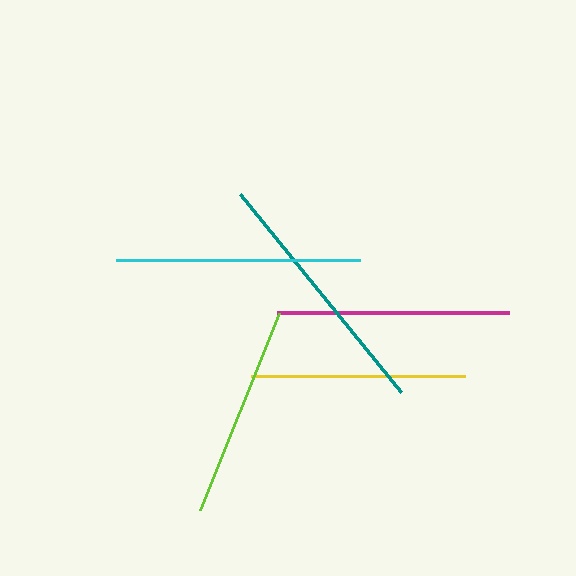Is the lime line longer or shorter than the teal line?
The teal line is longer than the lime line.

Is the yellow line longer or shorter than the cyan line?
The cyan line is longer than the yellow line.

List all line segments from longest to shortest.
From longest to shortest: teal, cyan, magenta, yellow, lime.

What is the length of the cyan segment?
The cyan segment is approximately 244 pixels long.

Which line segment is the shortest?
The lime line is the shortest at approximately 213 pixels.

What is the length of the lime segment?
The lime segment is approximately 213 pixels long.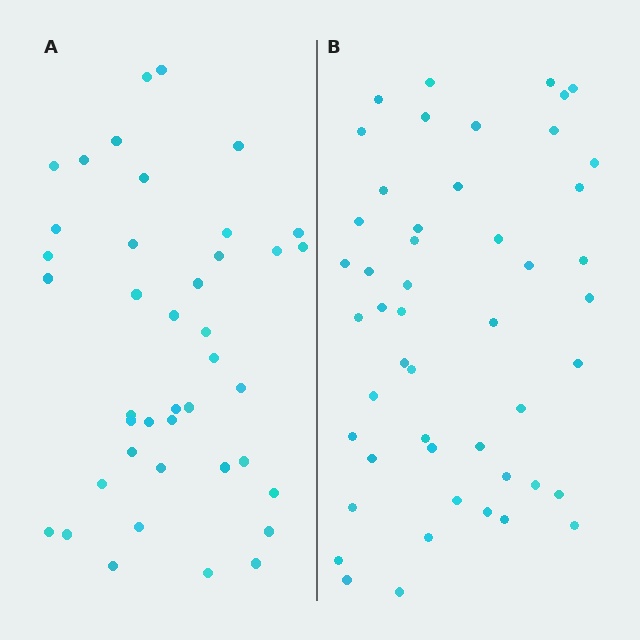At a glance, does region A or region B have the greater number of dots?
Region B (the right region) has more dots.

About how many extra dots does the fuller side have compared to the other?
Region B has roughly 8 or so more dots than region A.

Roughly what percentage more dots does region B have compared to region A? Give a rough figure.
About 20% more.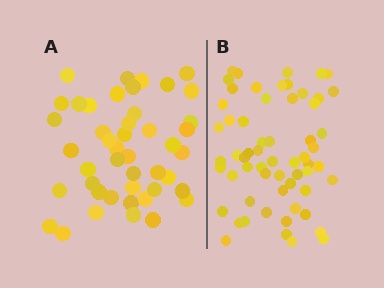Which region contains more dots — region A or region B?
Region B (the right region) has more dots.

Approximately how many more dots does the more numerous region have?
Region B has approximately 15 more dots than region A.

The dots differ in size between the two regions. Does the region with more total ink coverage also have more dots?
No. Region A has more total ink coverage because its dots are larger, but region B actually contains more individual dots. Total area can be misleading — the number of items is what matters here.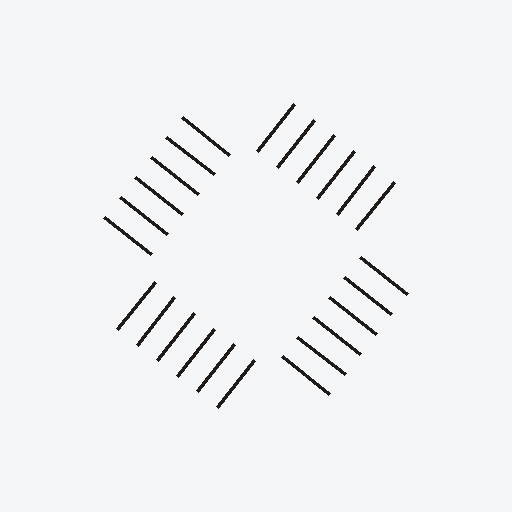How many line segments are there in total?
24 — 6 along each of the 4 edges.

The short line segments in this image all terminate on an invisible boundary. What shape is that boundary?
An illusory square — the line segments terminate on its edges but no continuous stroke is drawn.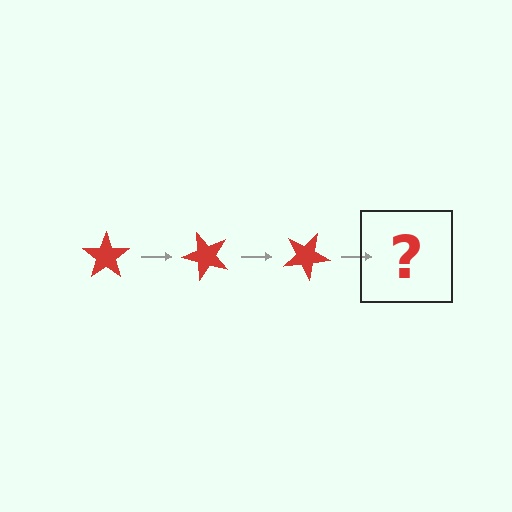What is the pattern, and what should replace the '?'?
The pattern is that the star rotates 50 degrees each step. The '?' should be a red star rotated 150 degrees.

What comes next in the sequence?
The next element should be a red star rotated 150 degrees.